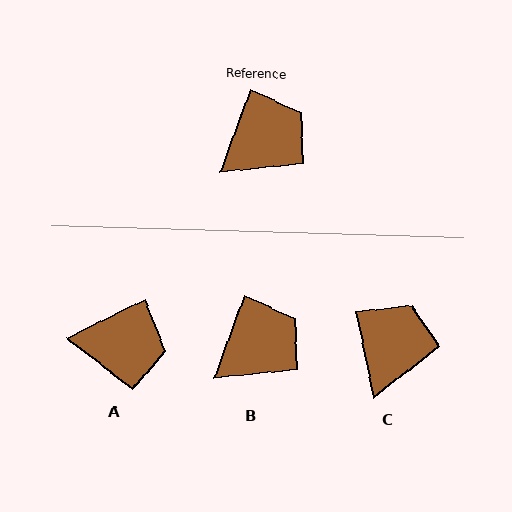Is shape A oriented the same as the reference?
No, it is off by about 44 degrees.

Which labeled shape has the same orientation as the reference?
B.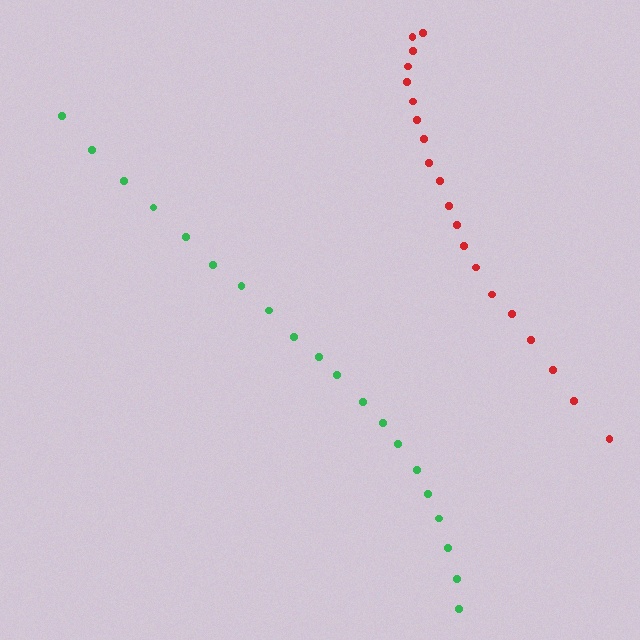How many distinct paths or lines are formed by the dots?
There are 2 distinct paths.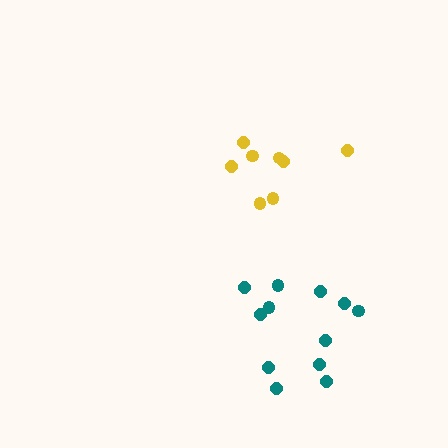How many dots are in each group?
Group 1: 8 dots, Group 2: 12 dots (20 total).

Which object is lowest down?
The teal cluster is bottommost.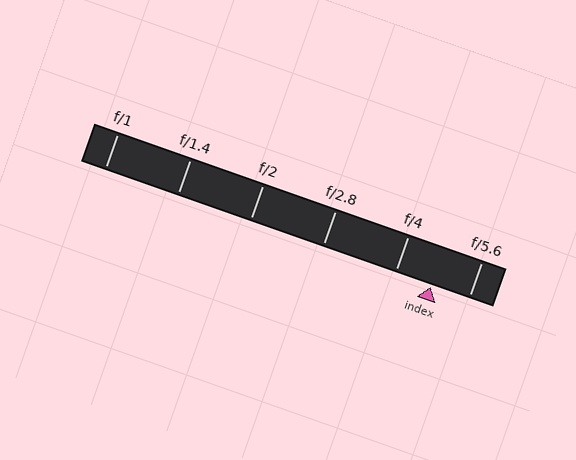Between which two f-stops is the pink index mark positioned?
The index mark is between f/4 and f/5.6.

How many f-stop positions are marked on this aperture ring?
There are 6 f-stop positions marked.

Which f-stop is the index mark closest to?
The index mark is closest to f/4.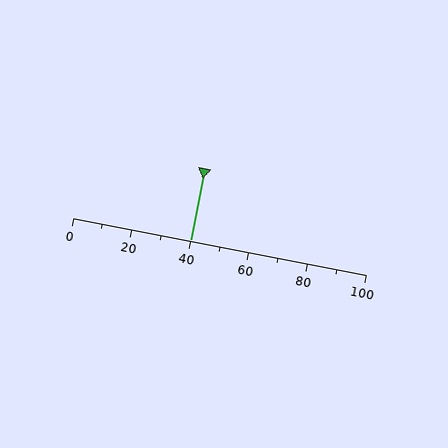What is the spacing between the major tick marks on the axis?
The major ticks are spaced 20 apart.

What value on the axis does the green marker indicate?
The marker indicates approximately 40.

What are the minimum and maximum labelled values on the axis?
The axis runs from 0 to 100.